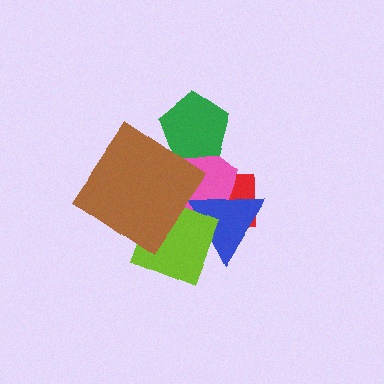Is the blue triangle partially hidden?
Yes, it is partially covered by another shape.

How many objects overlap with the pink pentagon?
5 objects overlap with the pink pentagon.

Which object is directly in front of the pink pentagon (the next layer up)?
The green pentagon is directly in front of the pink pentagon.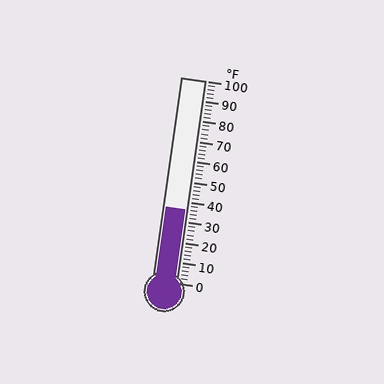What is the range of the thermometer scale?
The thermometer scale ranges from 0°F to 100°F.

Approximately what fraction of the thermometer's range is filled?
The thermometer is filled to approximately 35% of its range.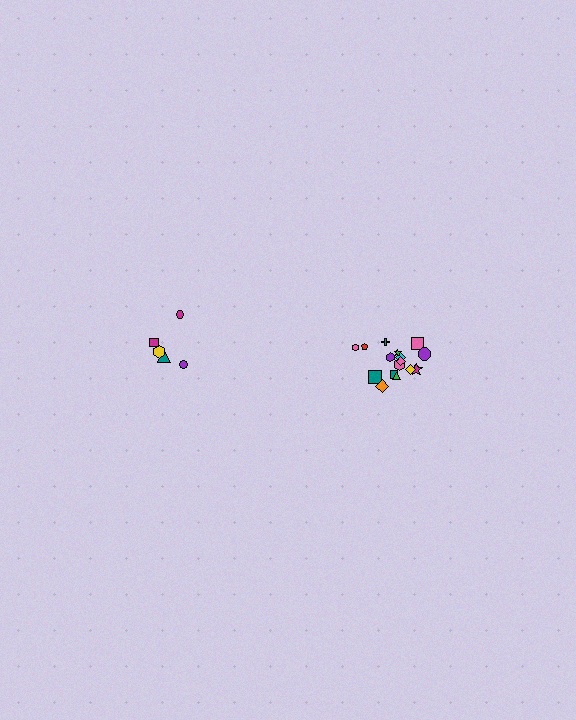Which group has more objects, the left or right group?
The right group.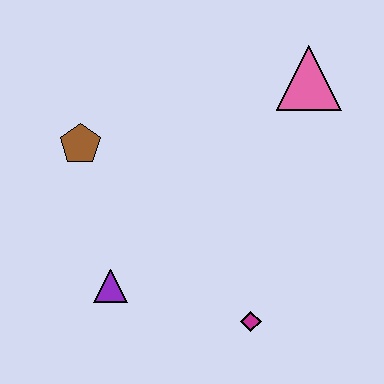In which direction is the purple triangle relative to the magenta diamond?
The purple triangle is to the left of the magenta diamond.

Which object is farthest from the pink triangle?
The purple triangle is farthest from the pink triangle.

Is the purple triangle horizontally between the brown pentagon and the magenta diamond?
Yes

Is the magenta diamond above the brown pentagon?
No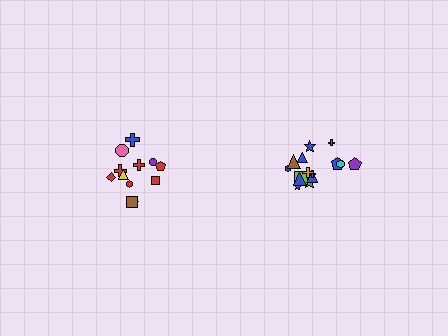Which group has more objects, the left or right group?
The right group.